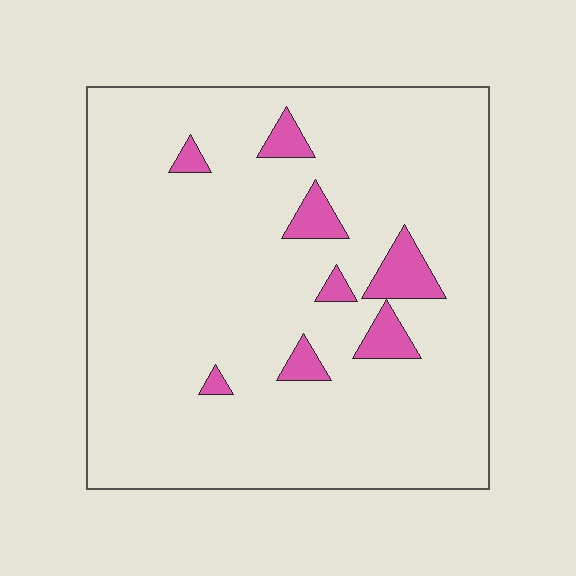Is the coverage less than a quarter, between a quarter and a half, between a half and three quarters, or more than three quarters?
Less than a quarter.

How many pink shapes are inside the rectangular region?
8.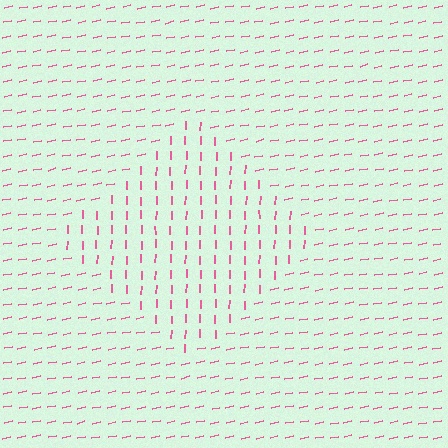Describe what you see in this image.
The image is filled with small pink line segments. A diamond region in the image has lines oriented differently from the surrounding lines, creating a visible texture boundary.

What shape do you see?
I see a diamond.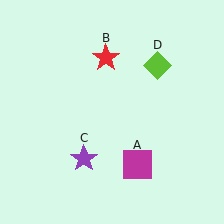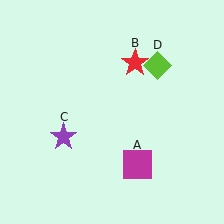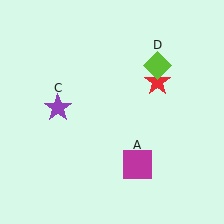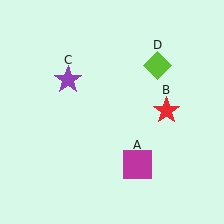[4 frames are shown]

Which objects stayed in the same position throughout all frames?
Magenta square (object A) and lime diamond (object D) remained stationary.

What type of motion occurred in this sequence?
The red star (object B), purple star (object C) rotated clockwise around the center of the scene.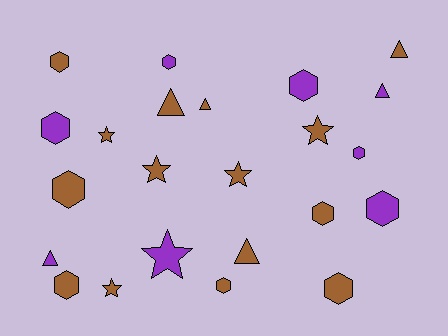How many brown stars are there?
There are 5 brown stars.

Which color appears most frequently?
Brown, with 15 objects.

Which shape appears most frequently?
Hexagon, with 11 objects.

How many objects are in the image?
There are 23 objects.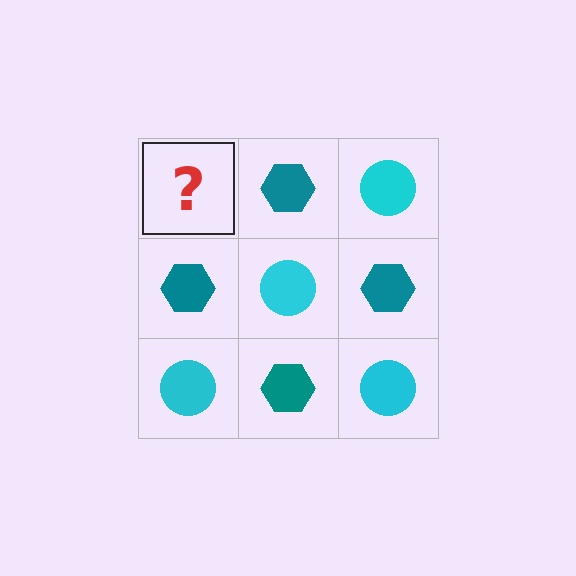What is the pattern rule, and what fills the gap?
The rule is that it alternates cyan circle and teal hexagon in a checkerboard pattern. The gap should be filled with a cyan circle.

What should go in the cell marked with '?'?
The missing cell should contain a cyan circle.